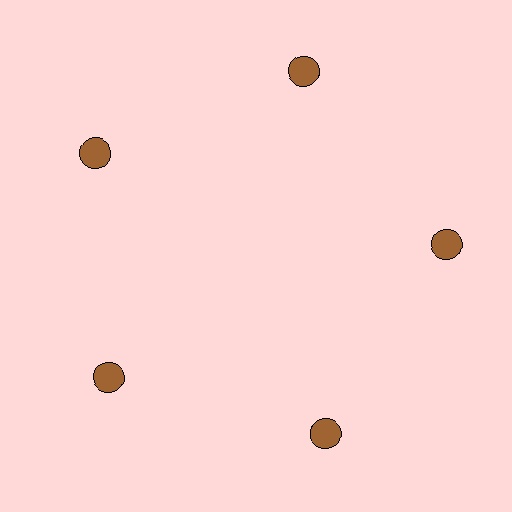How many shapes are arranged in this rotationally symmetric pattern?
There are 5 shapes, arranged in 5 groups of 1.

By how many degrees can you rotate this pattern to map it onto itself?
The pattern maps onto itself every 72 degrees of rotation.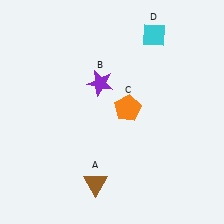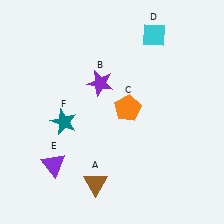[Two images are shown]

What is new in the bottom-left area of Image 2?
A teal star (F) was added in the bottom-left area of Image 2.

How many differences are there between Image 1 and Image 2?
There are 2 differences between the two images.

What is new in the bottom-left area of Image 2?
A purple triangle (E) was added in the bottom-left area of Image 2.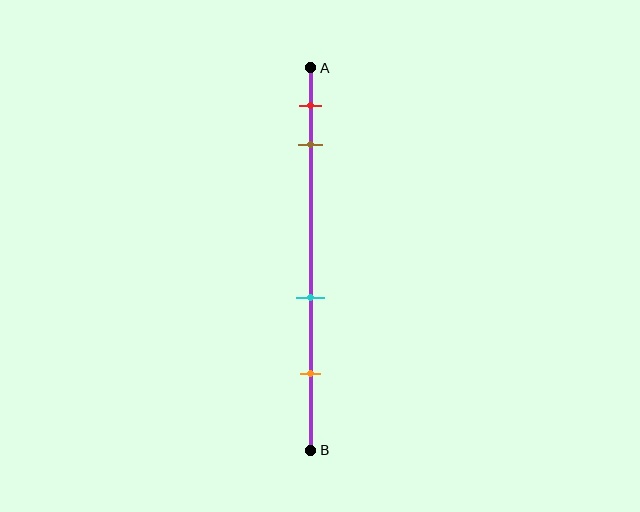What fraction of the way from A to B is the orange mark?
The orange mark is approximately 80% (0.8) of the way from A to B.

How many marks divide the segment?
There are 4 marks dividing the segment.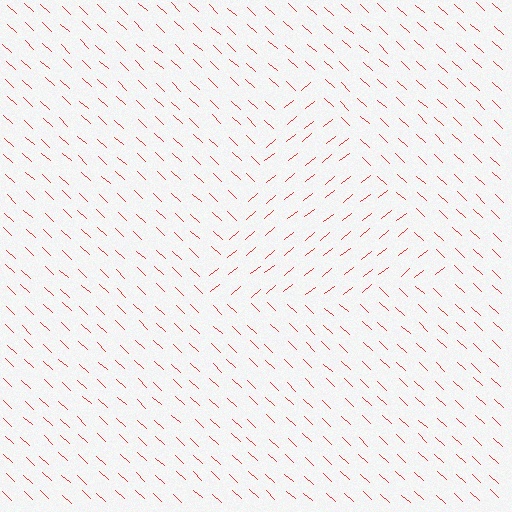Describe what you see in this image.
The image is filled with small red line segments. A triangle region in the image has lines oriented differently from the surrounding lines, creating a visible texture boundary.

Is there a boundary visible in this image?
Yes, there is a texture boundary formed by a change in line orientation.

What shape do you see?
I see a triangle.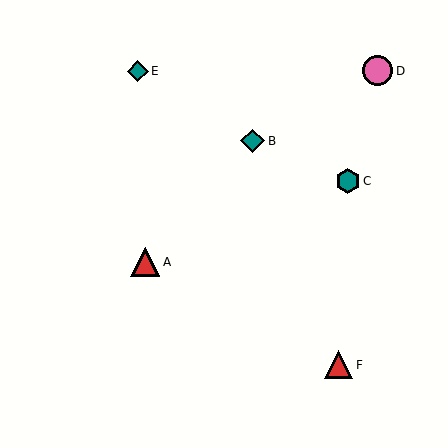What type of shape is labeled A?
Shape A is a red triangle.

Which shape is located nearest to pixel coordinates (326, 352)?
The red triangle (labeled F) at (339, 365) is nearest to that location.